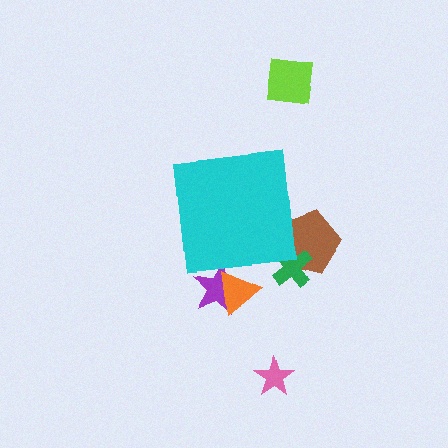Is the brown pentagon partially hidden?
Yes, the brown pentagon is partially hidden behind the cyan square.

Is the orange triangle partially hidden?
Yes, the orange triangle is partially hidden behind the cyan square.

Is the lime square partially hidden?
No, the lime square is fully visible.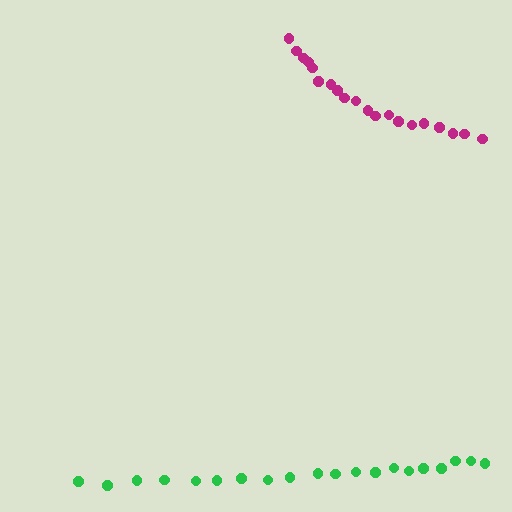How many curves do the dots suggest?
There are 2 distinct paths.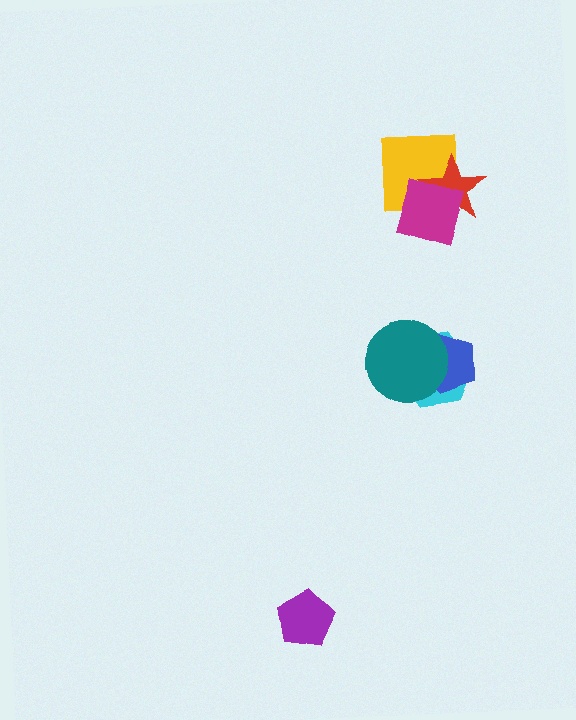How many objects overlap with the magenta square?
2 objects overlap with the magenta square.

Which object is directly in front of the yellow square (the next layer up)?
The red star is directly in front of the yellow square.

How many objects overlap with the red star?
2 objects overlap with the red star.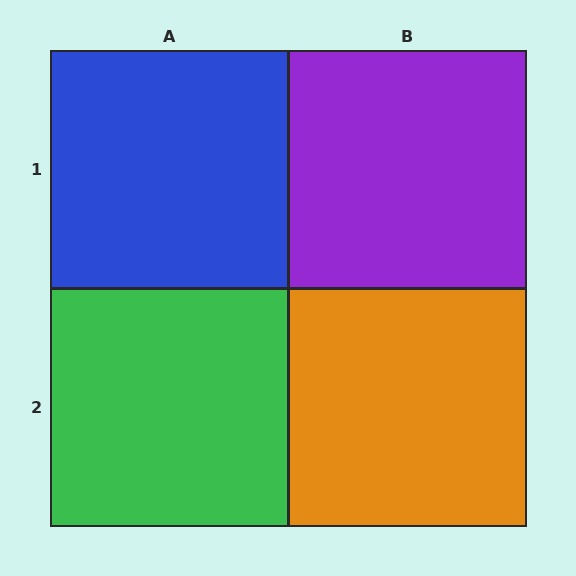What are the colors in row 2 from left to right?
Green, orange.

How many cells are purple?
1 cell is purple.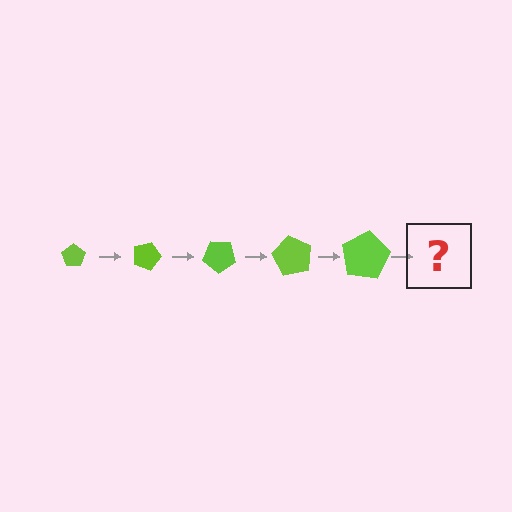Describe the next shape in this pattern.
It should be a pentagon, larger than the previous one and rotated 100 degrees from the start.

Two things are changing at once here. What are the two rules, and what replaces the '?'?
The two rules are that the pentagon grows larger each step and it rotates 20 degrees each step. The '?' should be a pentagon, larger than the previous one and rotated 100 degrees from the start.